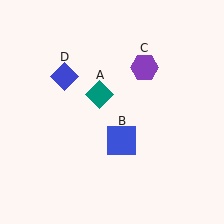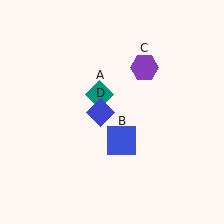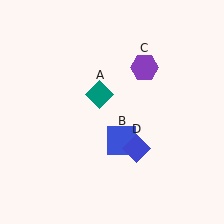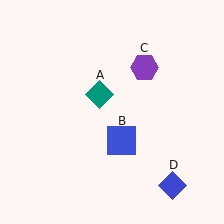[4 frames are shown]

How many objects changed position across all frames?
1 object changed position: blue diamond (object D).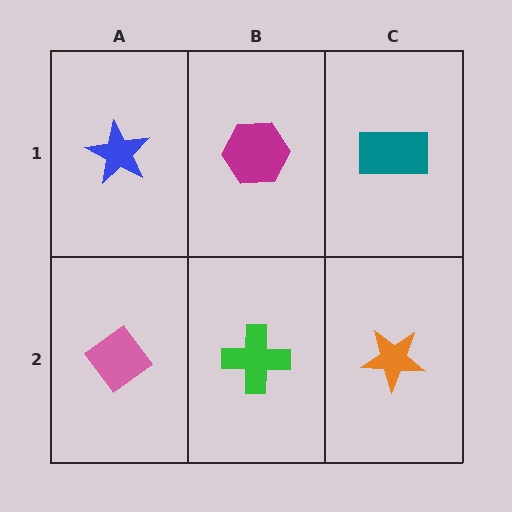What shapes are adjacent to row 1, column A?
A pink diamond (row 2, column A), a magenta hexagon (row 1, column B).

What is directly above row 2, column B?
A magenta hexagon.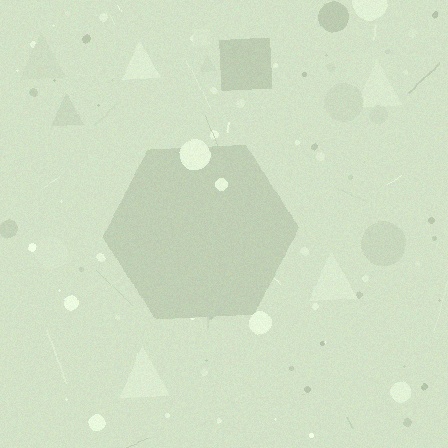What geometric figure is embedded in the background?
A hexagon is embedded in the background.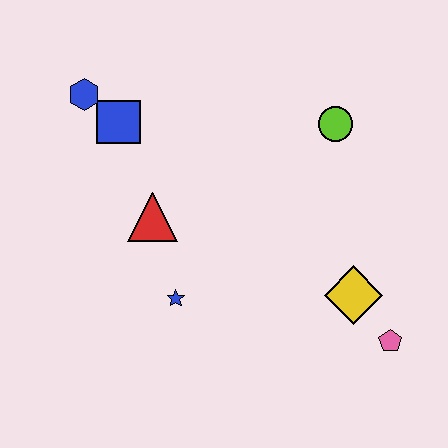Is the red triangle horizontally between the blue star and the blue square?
Yes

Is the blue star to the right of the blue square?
Yes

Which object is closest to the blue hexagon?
The blue square is closest to the blue hexagon.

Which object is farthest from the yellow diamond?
The blue hexagon is farthest from the yellow diamond.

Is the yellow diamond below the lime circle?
Yes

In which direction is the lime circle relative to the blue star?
The lime circle is above the blue star.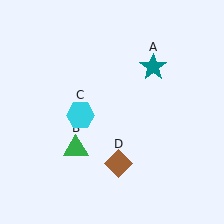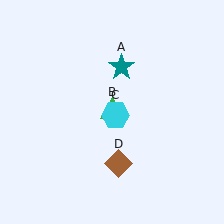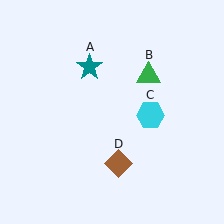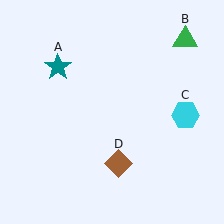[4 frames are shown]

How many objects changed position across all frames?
3 objects changed position: teal star (object A), green triangle (object B), cyan hexagon (object C).